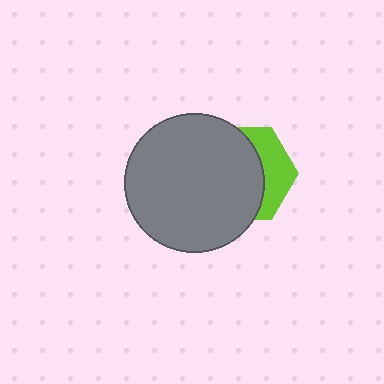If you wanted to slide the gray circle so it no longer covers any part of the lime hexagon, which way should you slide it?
Slide it left — that is the most direct way to separate the two shapes.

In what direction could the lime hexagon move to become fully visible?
The lime hexagon could move right. That would shift it out from behind the gray circle entirely.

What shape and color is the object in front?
The object in front is a gray circle.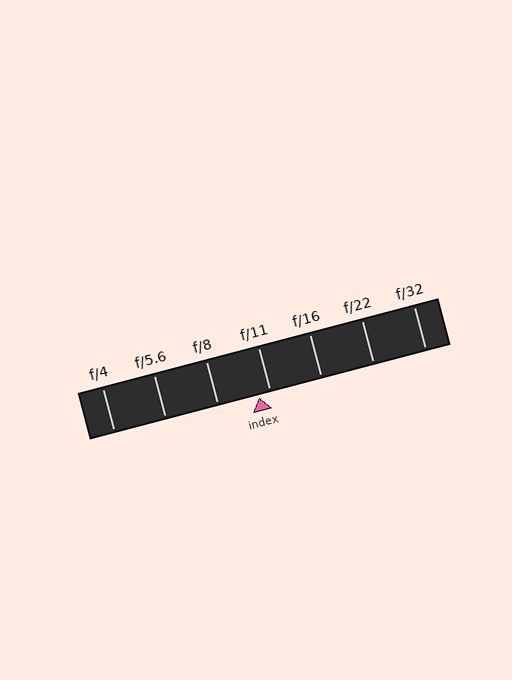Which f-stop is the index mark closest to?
The index mark is closest to f/11.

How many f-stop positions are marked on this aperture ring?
There are 7 f-stop positions marked.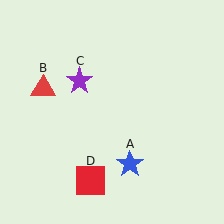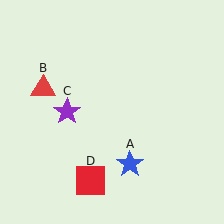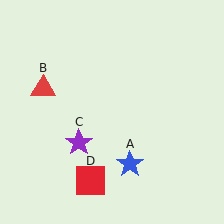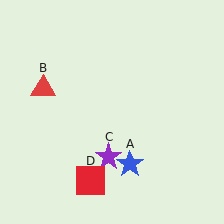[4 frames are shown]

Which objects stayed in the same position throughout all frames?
Blue star (object A) and red triangle (object B) and red square (object D) remained stationary.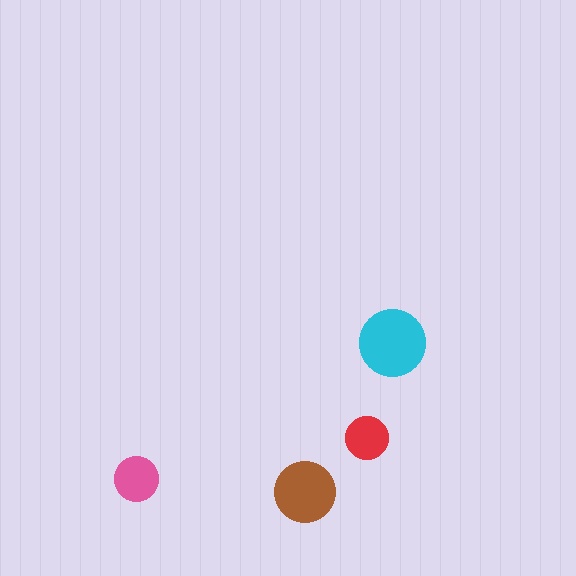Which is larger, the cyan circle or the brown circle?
The cyan one.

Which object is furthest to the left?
The pink circle is leftmost.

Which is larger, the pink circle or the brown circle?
The brown one.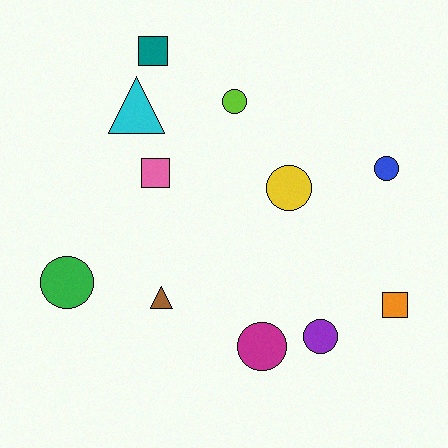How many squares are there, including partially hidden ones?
There are 3 squares.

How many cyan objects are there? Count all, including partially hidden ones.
There is 1 cyan object.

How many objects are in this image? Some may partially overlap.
There are 11 objects.